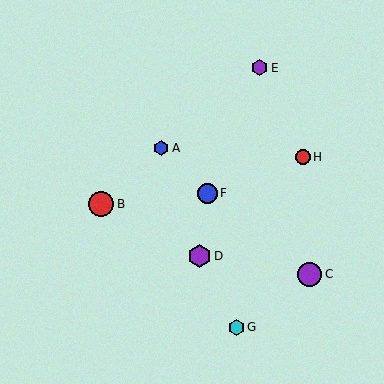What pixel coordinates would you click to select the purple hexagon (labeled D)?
Click at (200, 256) to select the purple hexagon D.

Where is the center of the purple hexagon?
The center of the purple hexagon is at (259, 67).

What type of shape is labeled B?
Shape B is a red circle.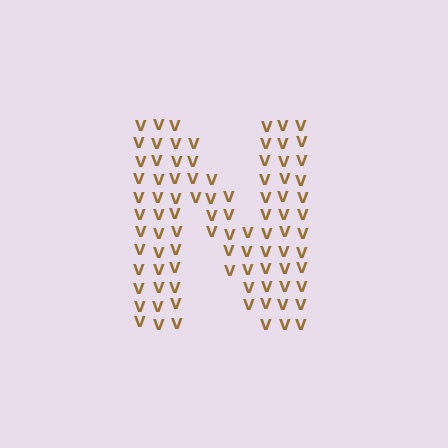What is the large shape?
The large shape is the letter N.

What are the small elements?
The small elements are letter V's.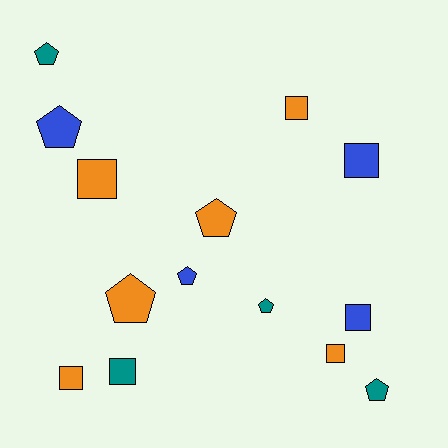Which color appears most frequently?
Orange, with 6 objects.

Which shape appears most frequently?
Square, with 7 objects.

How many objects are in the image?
There are 14 objects.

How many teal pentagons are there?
There are 3 teal pentagons.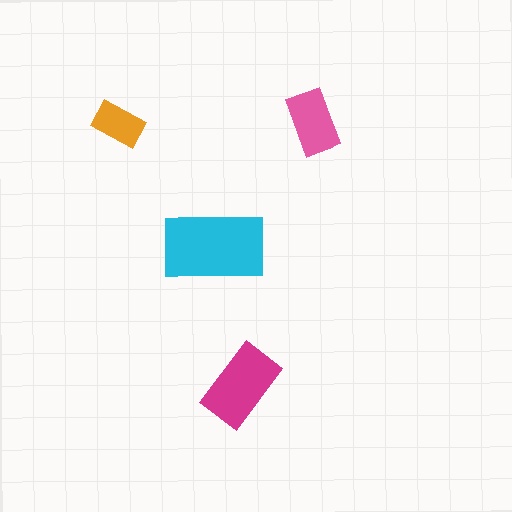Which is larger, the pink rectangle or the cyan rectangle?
The cyan one.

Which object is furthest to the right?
The pink rectangle is rightmost.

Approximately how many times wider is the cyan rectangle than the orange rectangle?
About 2 times wider.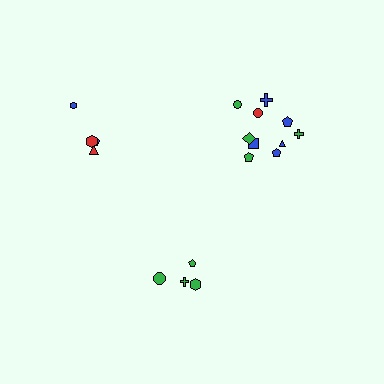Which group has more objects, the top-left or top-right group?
The top-right group.